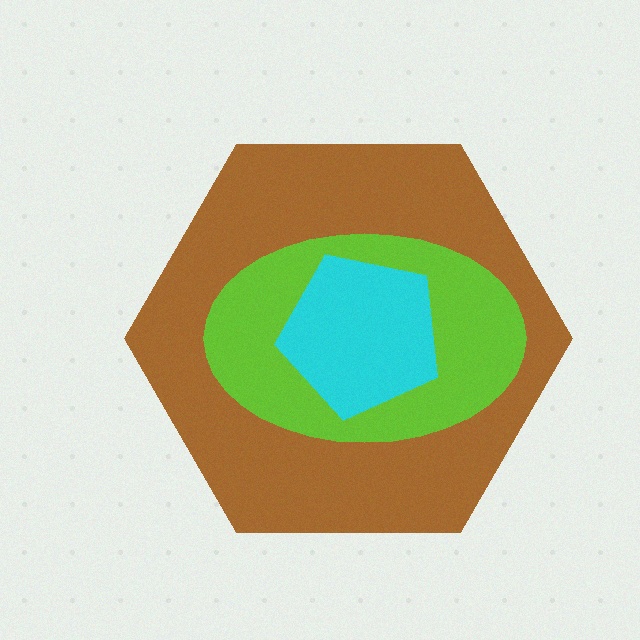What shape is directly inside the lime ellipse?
The cyan pentagon.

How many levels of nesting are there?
3.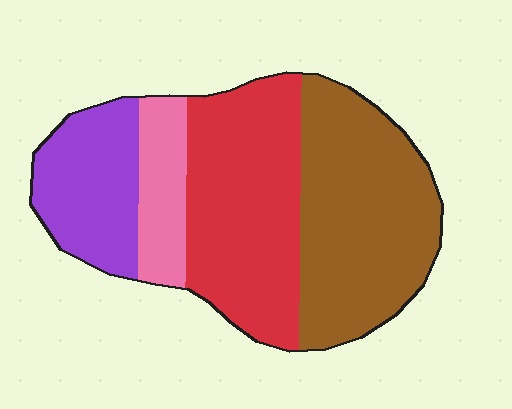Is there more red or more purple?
Red.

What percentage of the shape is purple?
Purple covers roughly 20% of the shape.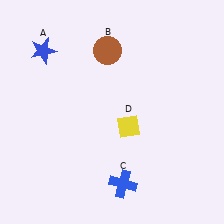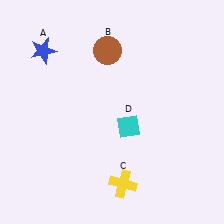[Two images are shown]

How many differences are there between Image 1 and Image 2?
There are 2 differences between the two images.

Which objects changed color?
C changed from blue to yellow. D changed from yellow to cyan.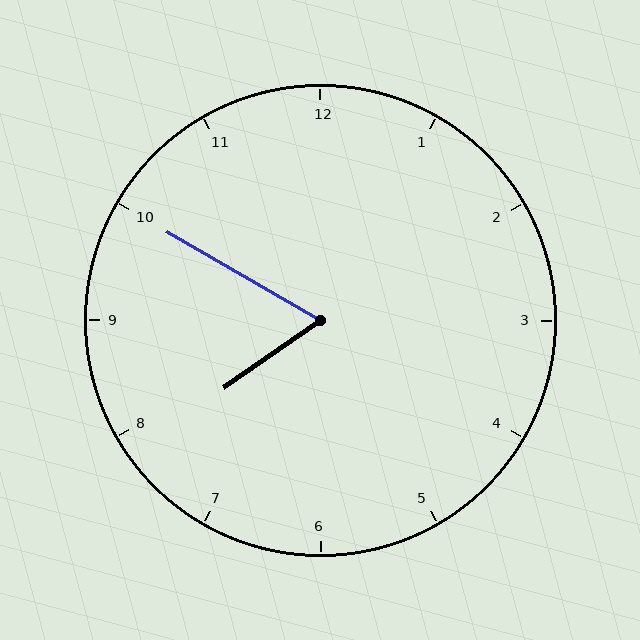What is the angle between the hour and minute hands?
Approximately 65 degrees.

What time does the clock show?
7:50.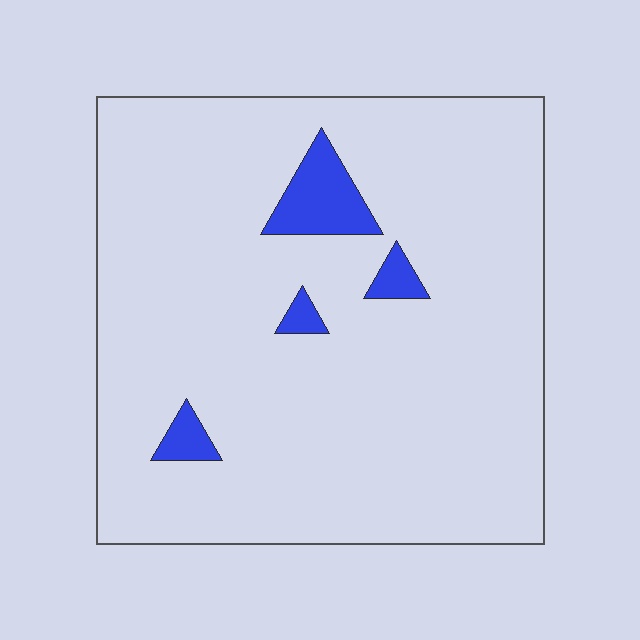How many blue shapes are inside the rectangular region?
4.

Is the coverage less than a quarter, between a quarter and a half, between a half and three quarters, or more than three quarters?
Less than a quarter.